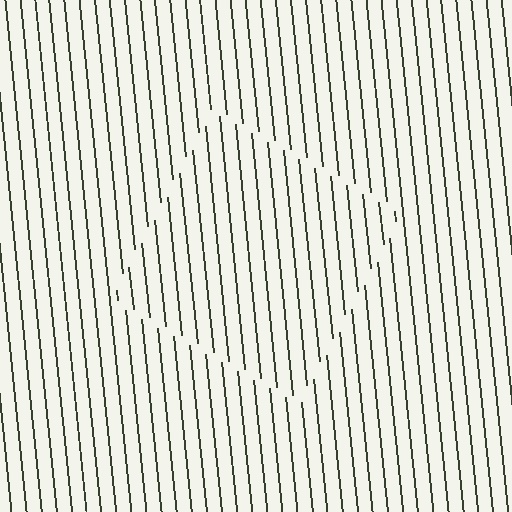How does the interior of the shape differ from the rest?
The interior of the shape contains the same grating, shifted by half a period — the contour is defined by the phase discontinuity where line-ends from the inner and outer gratings abut.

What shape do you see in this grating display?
An illusory square. The interior of the shape contains the same grating, shifted by half a period — the contour is defined by the phase discontinuity where line-ends from the inner and outer gratings abut.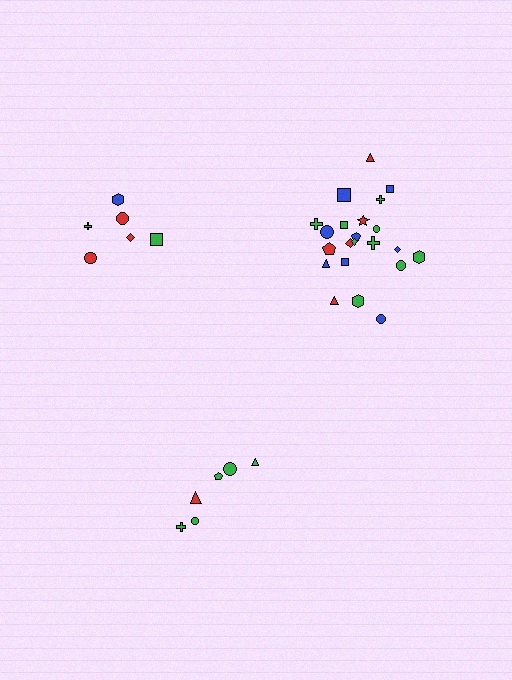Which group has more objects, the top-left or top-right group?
The top-right group.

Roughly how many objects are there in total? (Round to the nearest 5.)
Roughly 35 objects in total.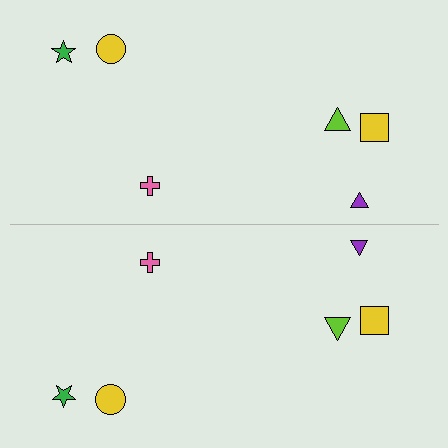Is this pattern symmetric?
Yes, this pattern has bilateral (reflection) symmetry.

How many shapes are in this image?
There are 12 shapes in this image.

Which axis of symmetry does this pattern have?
The pattern has a horizontal axis of symmetry running through the center of the image.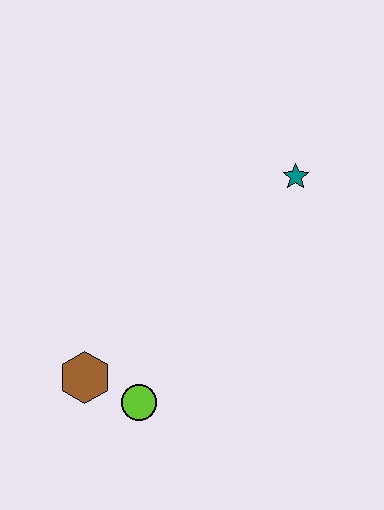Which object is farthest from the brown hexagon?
The teal star is farthest from the brown hexagon.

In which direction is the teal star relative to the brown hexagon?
The teal star is to the right of the brown hexagon.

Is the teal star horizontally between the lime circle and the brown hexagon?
No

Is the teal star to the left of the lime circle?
No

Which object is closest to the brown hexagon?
The lime circle is closest to the brown hexagon.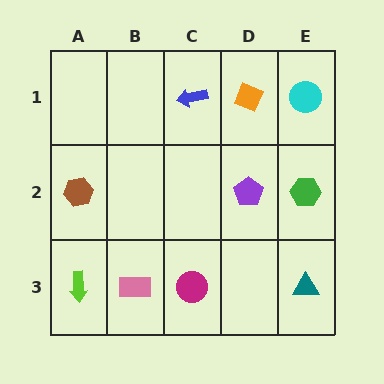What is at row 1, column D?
An orange diamond.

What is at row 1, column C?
A blue arrow.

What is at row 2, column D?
A purple pentagon.